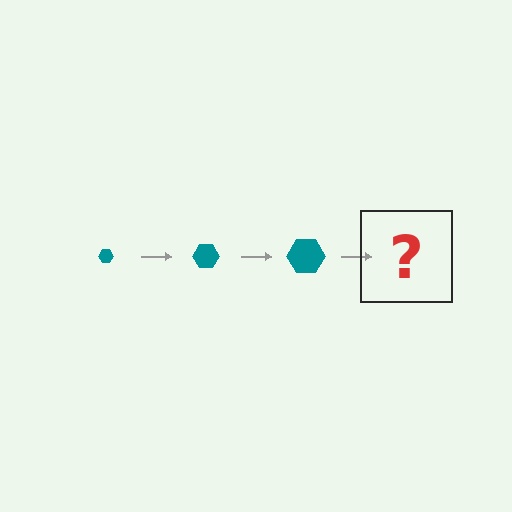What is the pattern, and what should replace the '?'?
The pattern is that the hexagon gets progressively larger each step. The '?' should be a teal hexagon, larger than the previous one.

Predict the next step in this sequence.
The next step is a teal hexagon, larger than the previous one.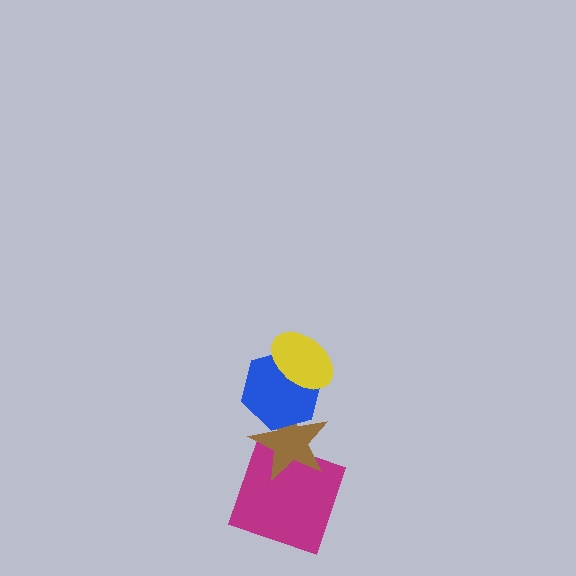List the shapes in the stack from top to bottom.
From top to bottom: the yellow ellipse, the blue hexagon, the brown star, the magenta square.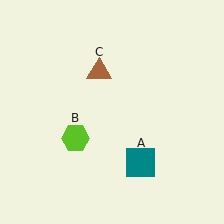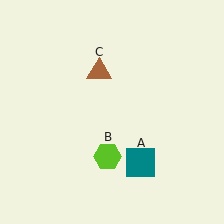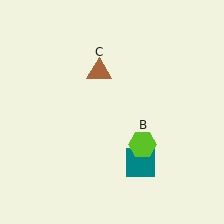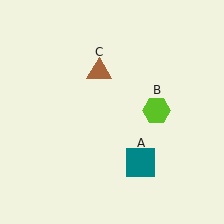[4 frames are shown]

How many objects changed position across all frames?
1 object changed position: lime hexagon (object B).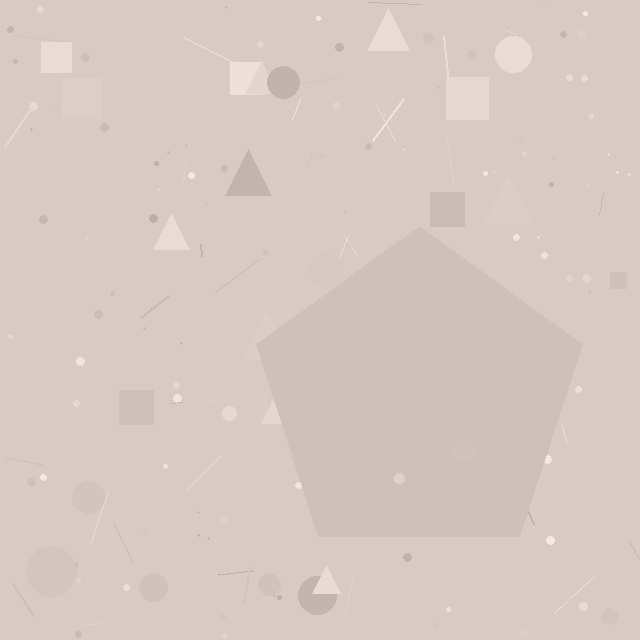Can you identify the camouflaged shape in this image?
The camouflaged shape is a pentagon.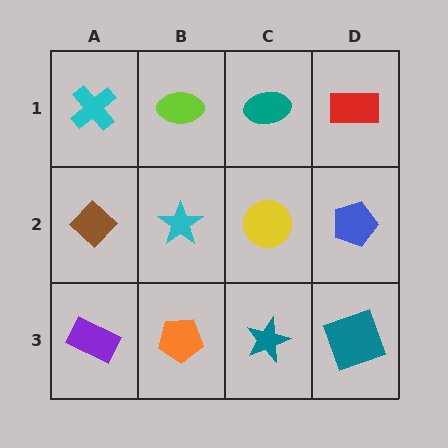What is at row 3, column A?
A purple rectangle.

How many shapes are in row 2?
4 shapes.